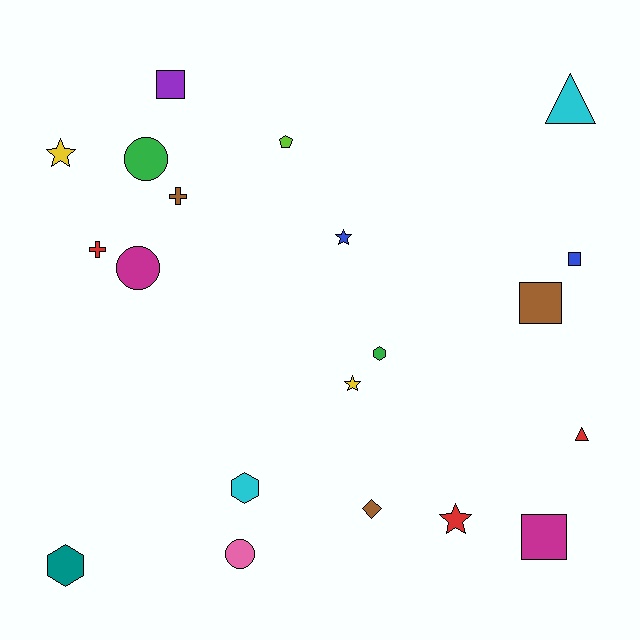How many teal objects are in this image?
There is 1 teal object.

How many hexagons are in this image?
There are 3 hexagons.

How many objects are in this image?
There are 20 objects.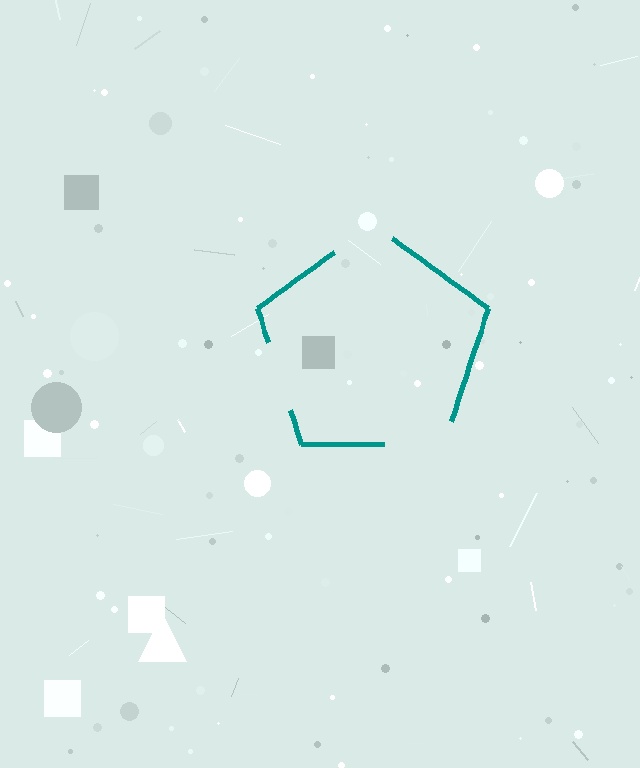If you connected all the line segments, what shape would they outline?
They would outline a pentagon.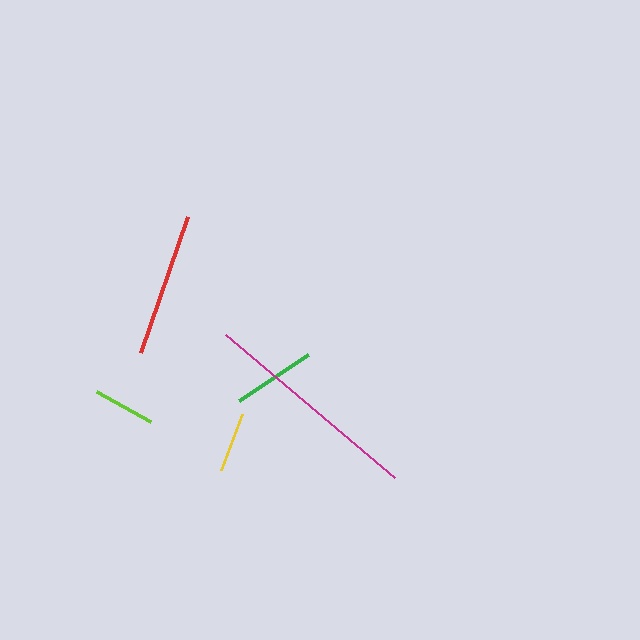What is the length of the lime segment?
The lime segment is approximately 62 pixels long.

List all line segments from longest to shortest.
From longest to shortest: magenta, red, green, lime, yellow.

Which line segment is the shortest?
The yellow line is the shortest at approximately 61 pixels.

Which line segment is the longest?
The magenta line is the longest at approximately 222 pixels.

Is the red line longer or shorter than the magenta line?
The magenta line is longer than the red line.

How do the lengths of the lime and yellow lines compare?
The lime and yellow lines are approximately the same length.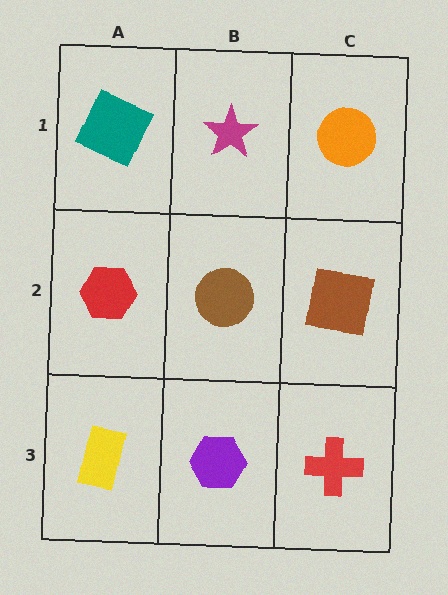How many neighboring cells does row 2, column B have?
4.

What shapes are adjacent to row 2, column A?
A teal square (row 1, column A), a yellow rectangle (row 3, column A), a brown circle (row 2, column B).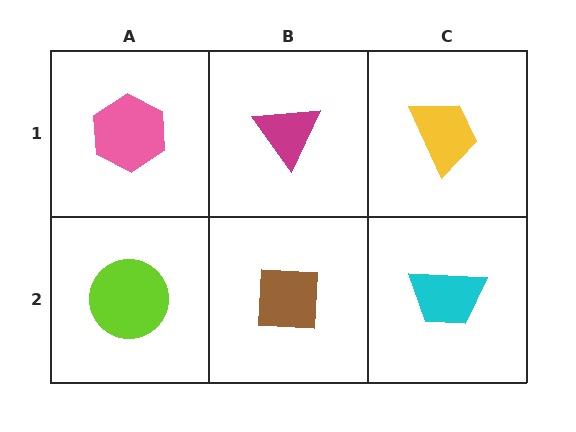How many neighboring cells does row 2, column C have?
2.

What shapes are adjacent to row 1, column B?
A brown square (row 2, column B), a pink hexagon (row 1, column A), a yellow trapezoid (row 1, column C).